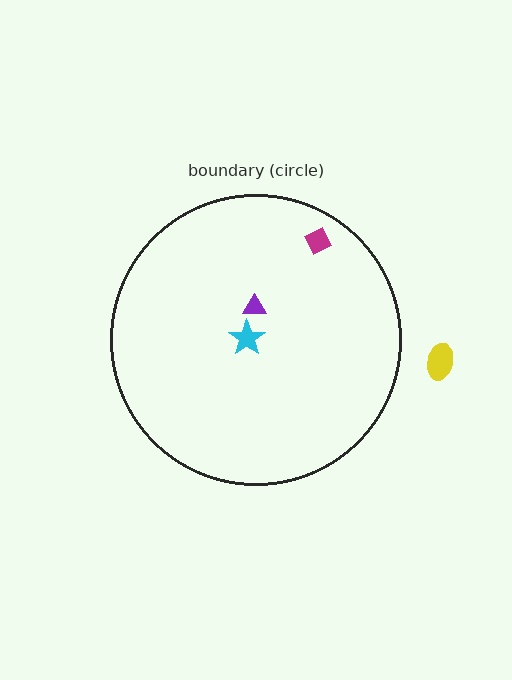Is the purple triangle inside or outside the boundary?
Inside.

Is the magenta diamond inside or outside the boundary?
Inside.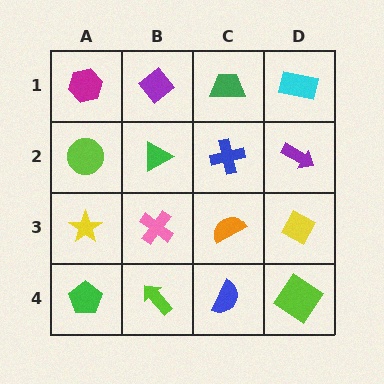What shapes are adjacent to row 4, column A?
A yellow star (row 3, column A), a lime arrow (row 4, column B).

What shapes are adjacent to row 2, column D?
A cyan rectangle (row 1, column D), a yellow diamond (row 3, column D), a blue cross (row 2, column C).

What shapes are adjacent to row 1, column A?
A lime circle (row 2, column A), a purple diamond (row 1, column B).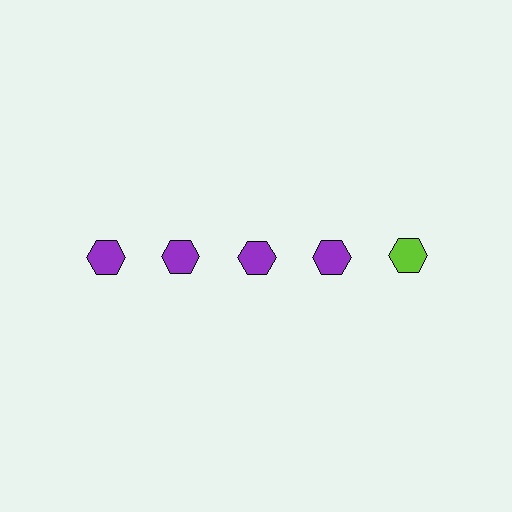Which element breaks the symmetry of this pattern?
The lime hexagon in the top row, rightmost column breaks the symmetry. All other shapes are purple hexagons.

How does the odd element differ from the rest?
It has a different color: lime instead of purple.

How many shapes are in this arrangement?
There are 5 shapes arranged in a grid pattern.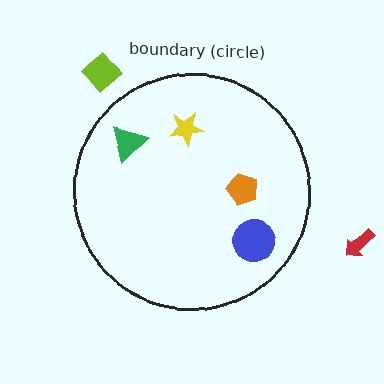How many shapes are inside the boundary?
4 inside, 2 outside.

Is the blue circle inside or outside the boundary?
Inside.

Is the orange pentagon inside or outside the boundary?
Inside.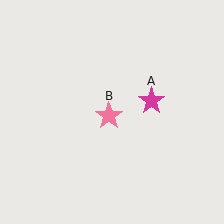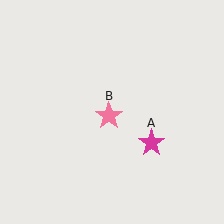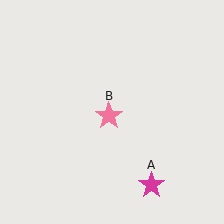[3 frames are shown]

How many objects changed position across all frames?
1 object changed position: magenta star (object A).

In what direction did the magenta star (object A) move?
The magenta star (object A) moved down.